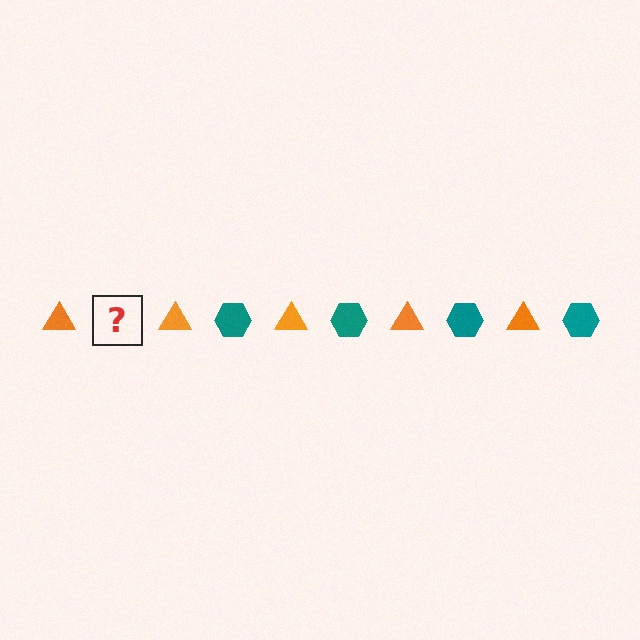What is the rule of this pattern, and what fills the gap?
The rule is that the pattern alternates between orange triangle and teal hexagon. The gap should be filled with a teal hexagon.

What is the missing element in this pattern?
The missing element is a teal hexagon.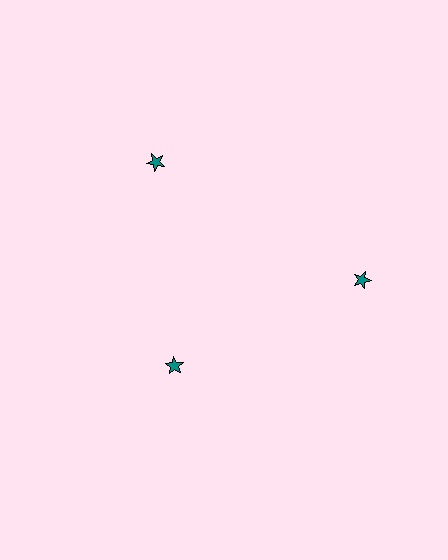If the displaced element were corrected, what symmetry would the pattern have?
It would have 3-fold rotational symmetry — the pattern would map onto itself every 120 degrees.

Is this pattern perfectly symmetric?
No. The 3 teal stars are arranged in a ring, but one element near the 7 o'clock position is pulled inward toward the center, breaking the 3-fold rotational symmetry.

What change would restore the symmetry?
The symmetry would be restored by moving it outward, back onto the ring so that all 3 stars sit at equal angles and equal distance from the center.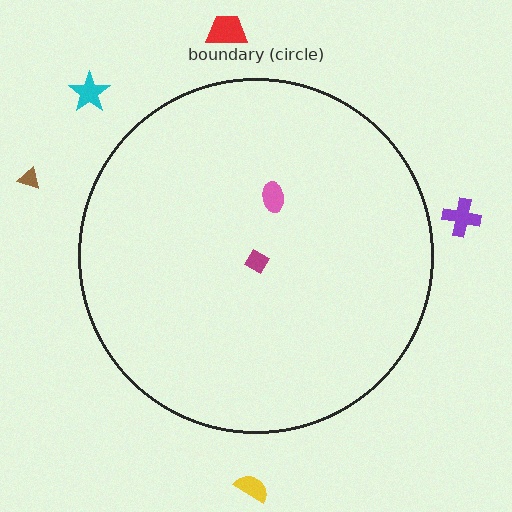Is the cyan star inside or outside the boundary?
Outside.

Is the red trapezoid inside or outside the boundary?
Outside.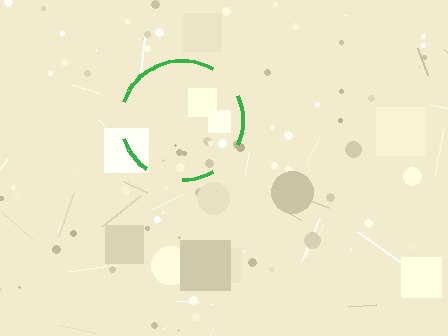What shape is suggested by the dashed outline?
The dashed outline suggests a circle.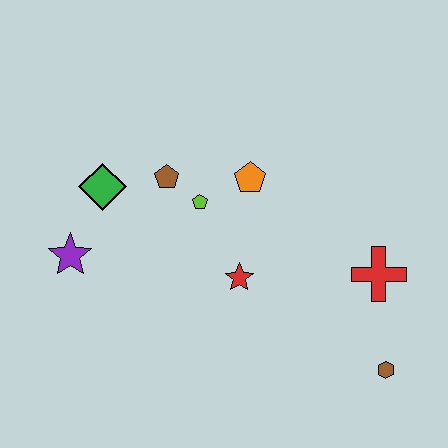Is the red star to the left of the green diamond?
No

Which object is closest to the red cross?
The brown hexagon is closest to the red cross.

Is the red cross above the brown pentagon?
No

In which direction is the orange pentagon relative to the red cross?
The orange pentagon is to the left of the red cross.